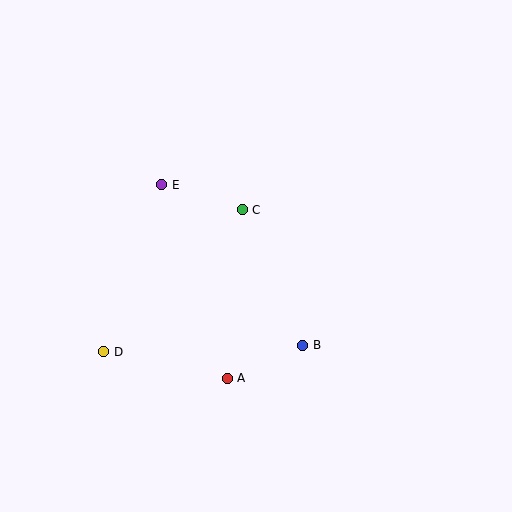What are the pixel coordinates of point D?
Point D is at (104, 352).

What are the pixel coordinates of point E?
Point E is at (162, 185).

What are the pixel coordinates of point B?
Point B is at (303, 345).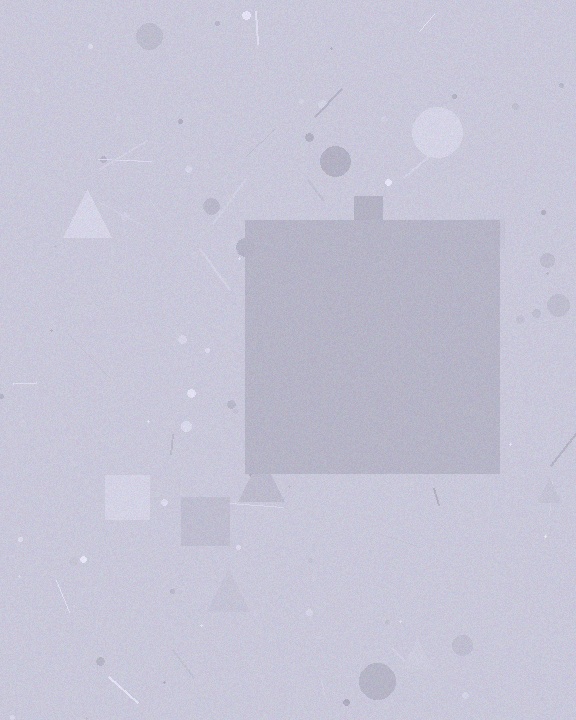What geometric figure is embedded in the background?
A square is embedded in the background.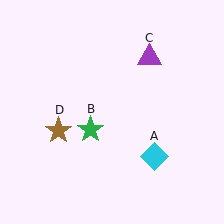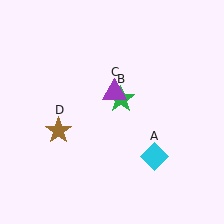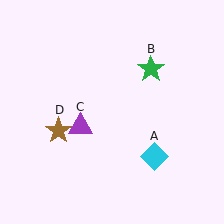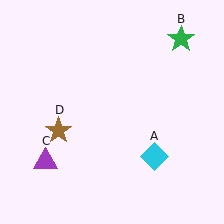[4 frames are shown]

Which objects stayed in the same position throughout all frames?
Cyan diamond (object A) and brown star (object D) remained stationary.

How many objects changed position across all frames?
2 objects changed position: green star (object B), purple triangle (object C).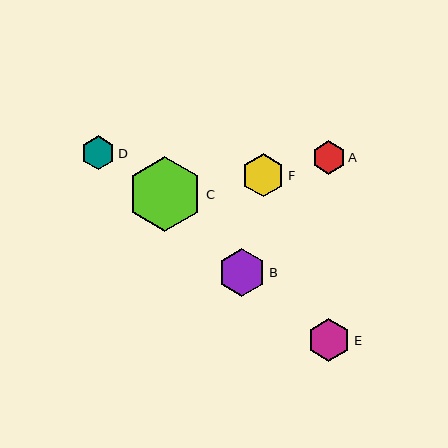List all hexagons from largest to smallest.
From largest to smallest: C, B, E, F, D, A.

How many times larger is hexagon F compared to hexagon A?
Hexagon F is approximately 1.3 times the size of hexagon A.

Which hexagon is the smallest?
Hexagon A is the smallest with a size of approximately 33 pixels.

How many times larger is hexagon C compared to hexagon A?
Hexagon C is approximately 2.3 times the size of hexagon A.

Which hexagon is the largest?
Hexagon C is the largest with a size of approximately 76 pixels.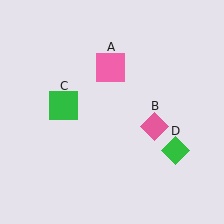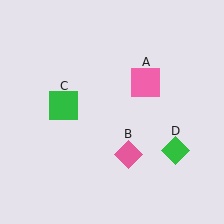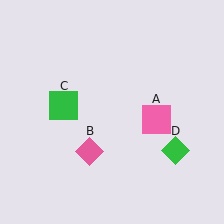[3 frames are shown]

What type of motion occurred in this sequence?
The pink square (object A), pink diamond (object B) rotated clockwise around the center of the scene.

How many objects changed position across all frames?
2 objects changed position: pink square (object A), pink diamond (object B).